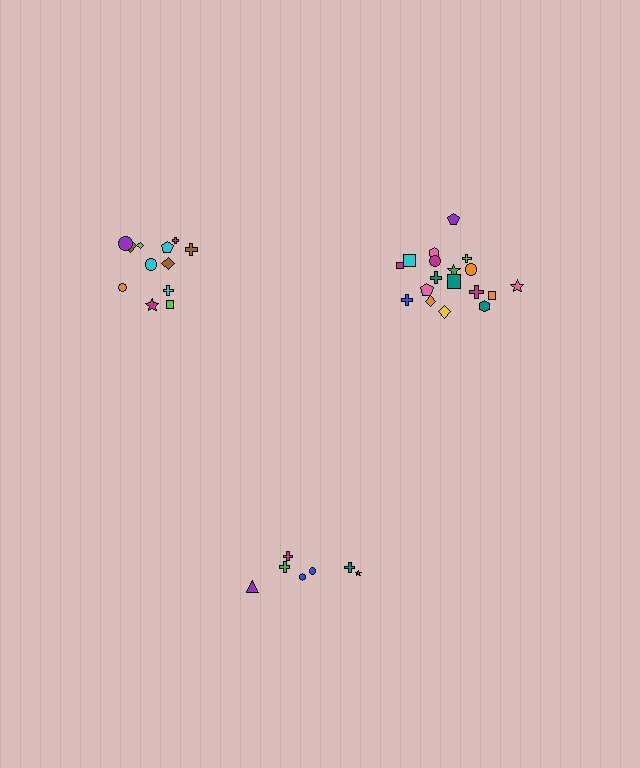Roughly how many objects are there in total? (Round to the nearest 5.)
Roughly 35 objects in total.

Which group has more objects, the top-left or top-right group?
The top-right group.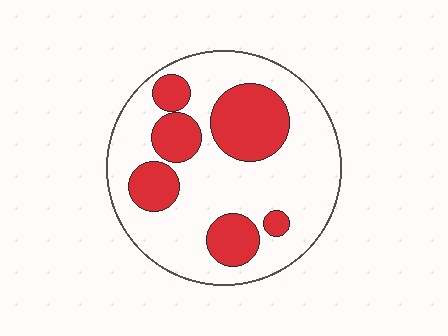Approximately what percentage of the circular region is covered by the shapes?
Approximately 30%.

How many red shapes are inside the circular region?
6.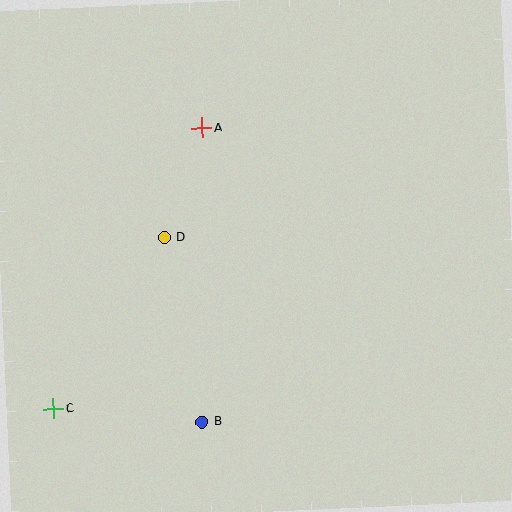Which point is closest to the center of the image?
Point D at (164, 238) is closest to the center.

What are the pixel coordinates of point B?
Point B is at (202, 422).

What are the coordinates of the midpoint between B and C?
The midpoint between B and C is at (128, 415).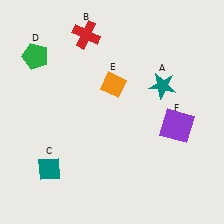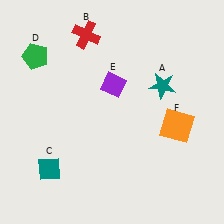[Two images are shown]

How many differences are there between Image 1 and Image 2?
There are 2 differences between the two images.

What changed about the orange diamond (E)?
In Image 1, E is orange. In Image 2, it changed to purple.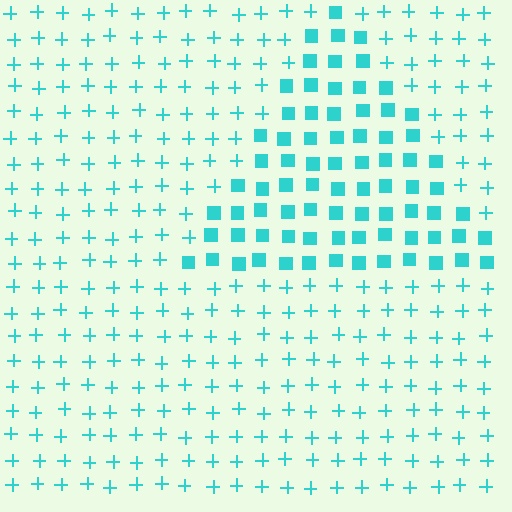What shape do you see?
I see a triangle.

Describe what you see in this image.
The image is filled with small cyan elements arranged in a uniform grid. A triangle-shaped region contains squares, while the surrounding area contains plus signs. The boundary is defined purely by the change in element shape.